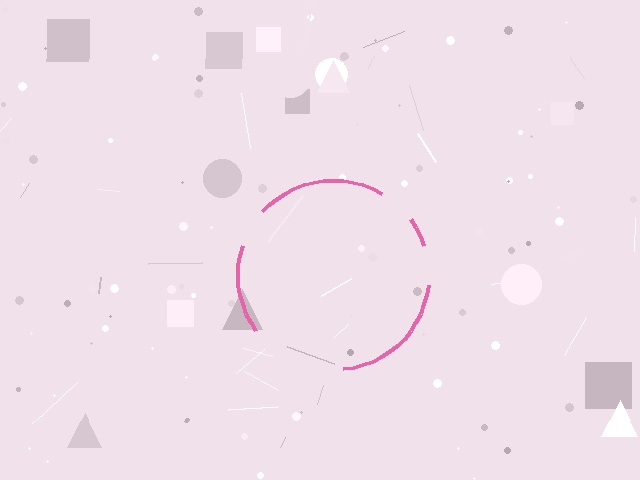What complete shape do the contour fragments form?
The contour fragments form a circle.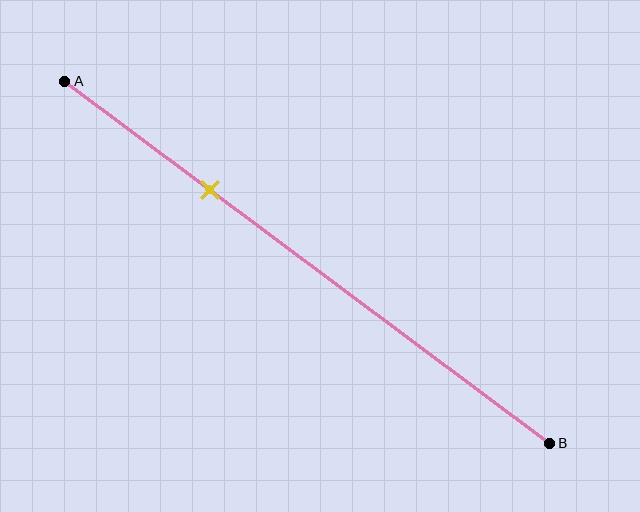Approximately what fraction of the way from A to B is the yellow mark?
The yellow mark is approximately 30% of the way from A to B.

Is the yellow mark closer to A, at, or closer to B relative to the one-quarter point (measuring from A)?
The yellow mark is closer to point B than the one-quarter point of segment AB.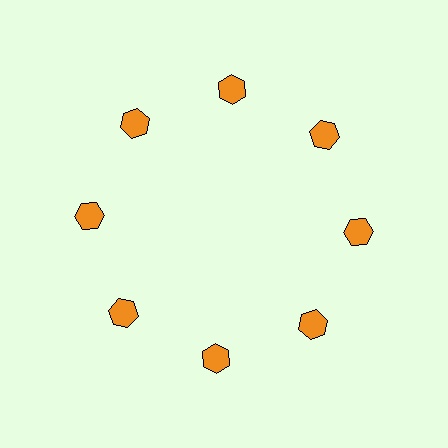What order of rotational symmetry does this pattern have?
This pattern has 8-fold rotational symmetry.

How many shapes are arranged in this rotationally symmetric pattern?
There are 8 shapes, arranged in 8 groups of 1.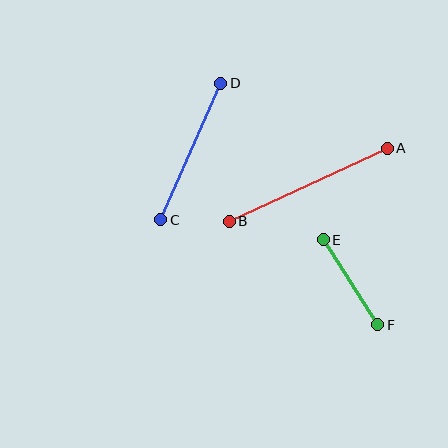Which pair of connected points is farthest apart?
Points A and B are farthest apart.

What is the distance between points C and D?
The distance is approximately 149 pixels.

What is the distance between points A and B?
The distance is approximately 174 pixels.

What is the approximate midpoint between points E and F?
The midpoint is at approximately (351, 282) pixels.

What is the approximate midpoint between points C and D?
The midpoint is at approximately (191, 152) pixels.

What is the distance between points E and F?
The distance is approximately 101 pixels.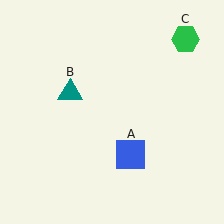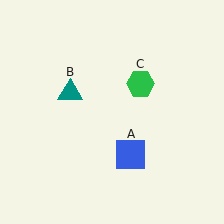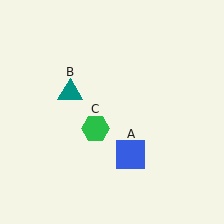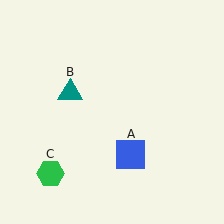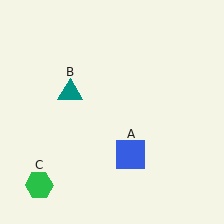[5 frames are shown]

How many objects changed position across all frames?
1 object changed position: green hexagon (object C).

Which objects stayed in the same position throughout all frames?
Blue square (object A) and teal triangle (object B) remained stationary.